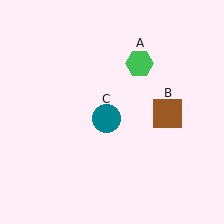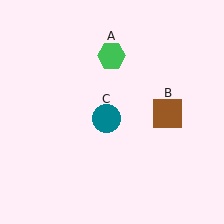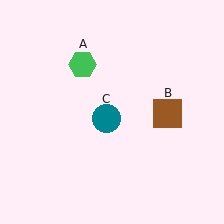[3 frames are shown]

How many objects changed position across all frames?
1 object changed position: green hexagon (object A).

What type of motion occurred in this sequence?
The green hexagon (object A) rotated counterclockwise around the center of the scene.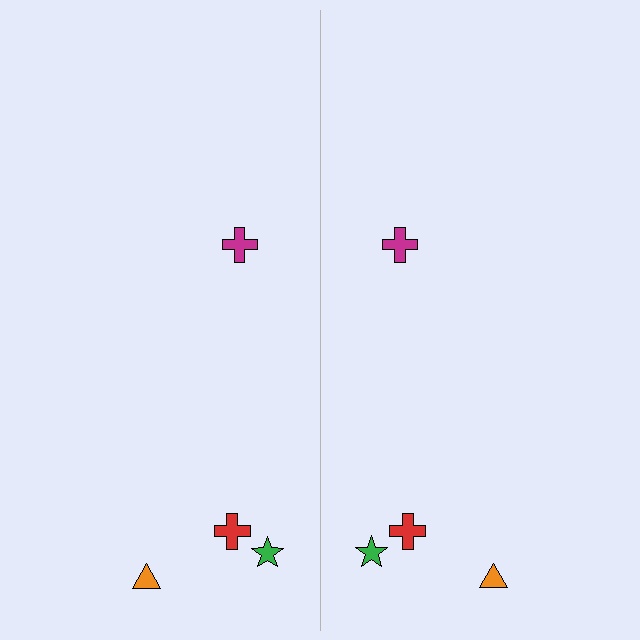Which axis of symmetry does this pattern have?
The pattern has a vertical axis of symmetry running through the center of the image.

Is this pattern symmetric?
Yes, this pattern has bilateral (reflection) symmetry.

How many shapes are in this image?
There are 8 shapes in this image.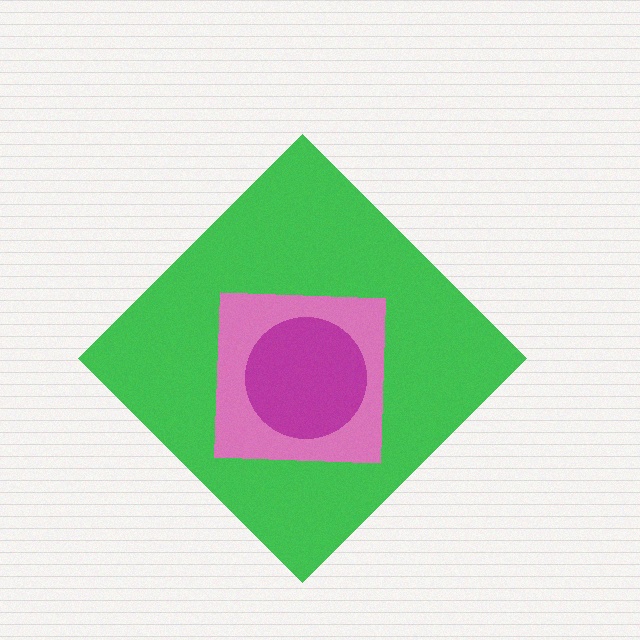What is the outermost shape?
The green diamond.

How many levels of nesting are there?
3.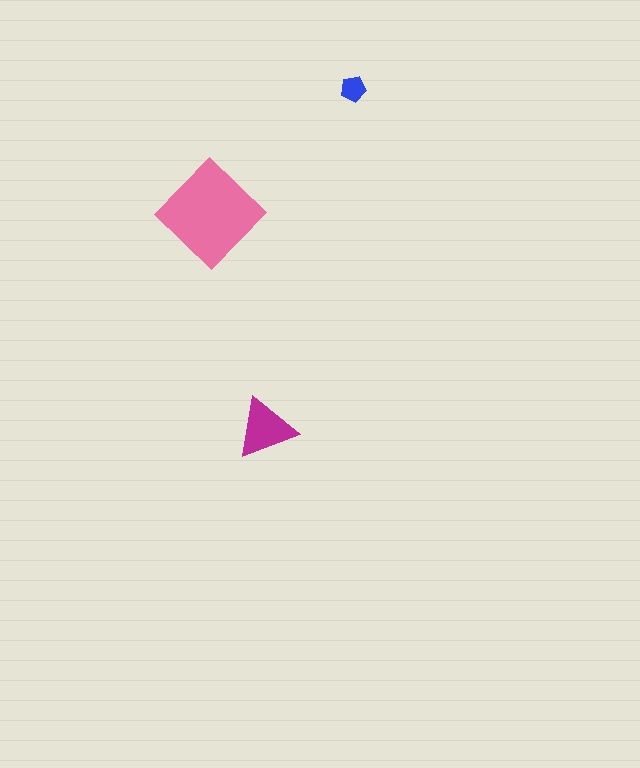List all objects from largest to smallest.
The pink diamond, the magenta triangle, the blue pentagon.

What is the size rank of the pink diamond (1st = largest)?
1st.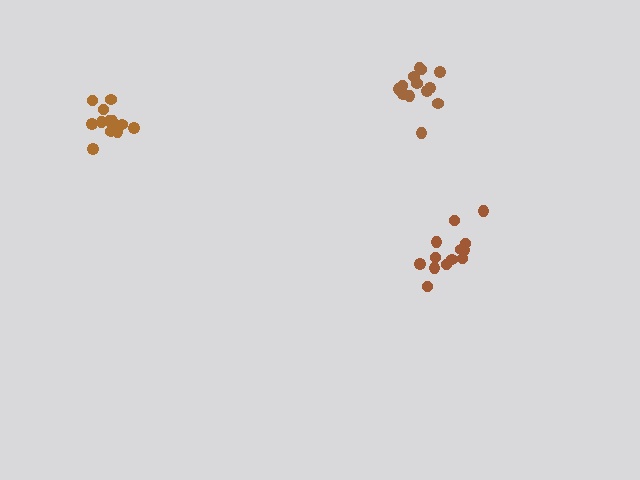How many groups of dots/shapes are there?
There are 3 groups.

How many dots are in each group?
Group 1: 13 dots, Group 2: 12 dots, Group 3: 13 dots (38 total).